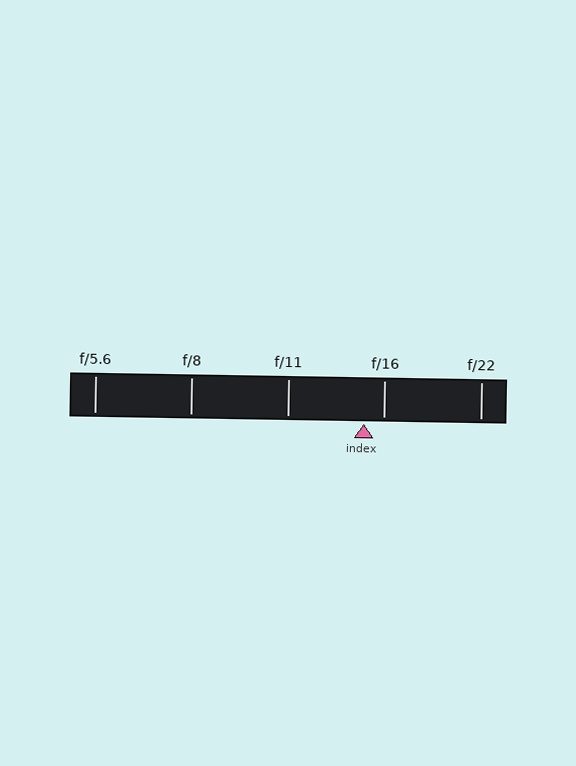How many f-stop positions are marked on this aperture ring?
There are 5 f-stop positions marked.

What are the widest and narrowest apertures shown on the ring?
The widest aperture shown is f/5.6 and the narrowest is f/22.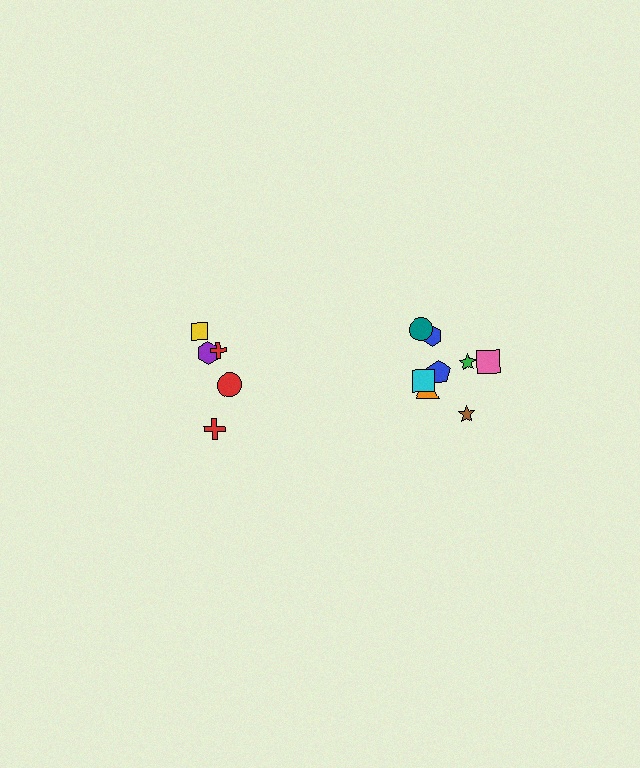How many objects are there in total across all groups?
There are 13 objects.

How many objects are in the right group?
There are 8 objects.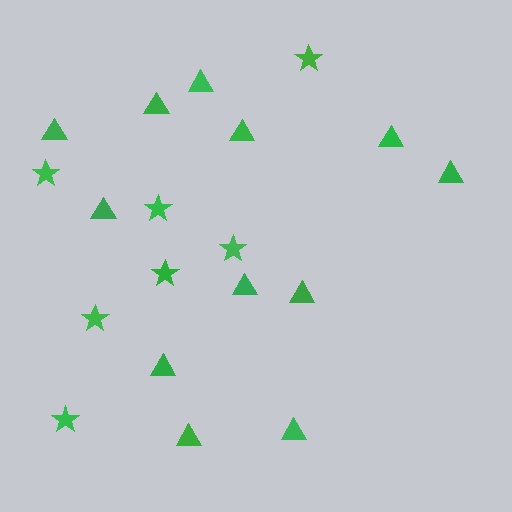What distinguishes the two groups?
There are 2 groups: one group of triangles (12) and one group of stars (7).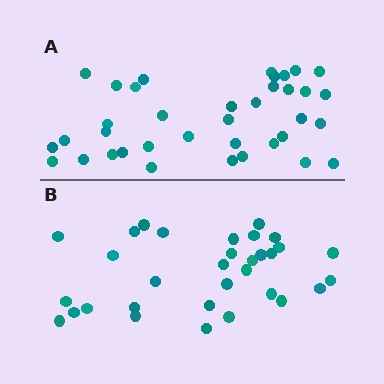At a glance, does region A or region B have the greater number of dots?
Region A (the top region) has more dots.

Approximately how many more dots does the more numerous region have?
Region A has about 5 more dots than region B.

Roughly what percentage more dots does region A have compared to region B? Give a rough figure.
About 15% more.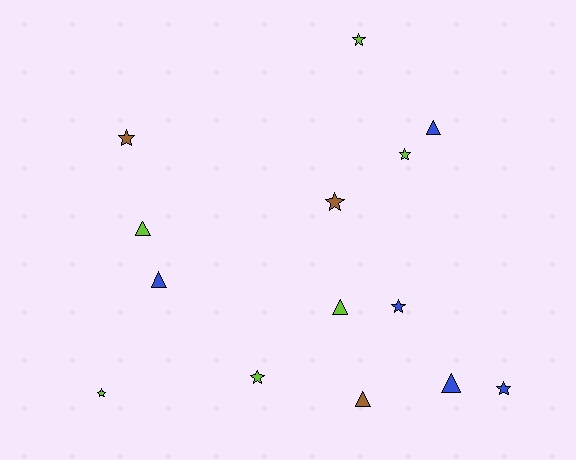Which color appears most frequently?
Lime, with 6 objects.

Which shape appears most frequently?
Star, with 8 objects.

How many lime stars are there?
There are 4 lime stars.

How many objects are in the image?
There are 14 objects.